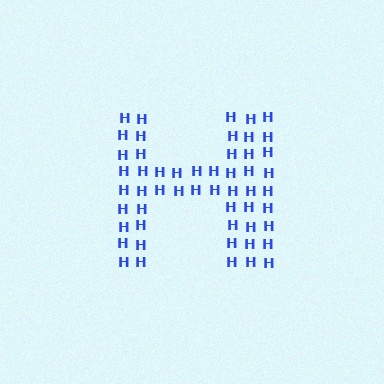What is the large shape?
The large shape is the letter H.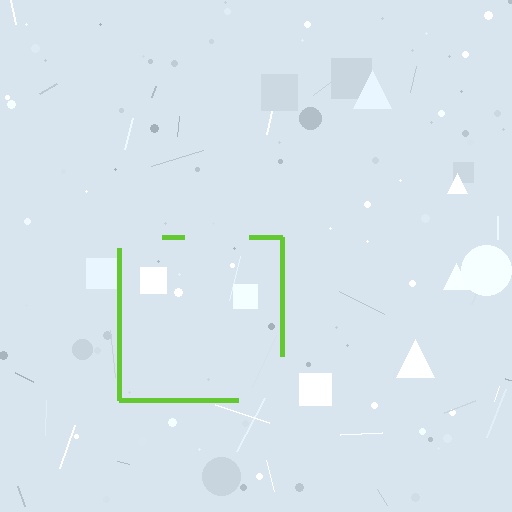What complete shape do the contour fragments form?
The contour fragments form a square.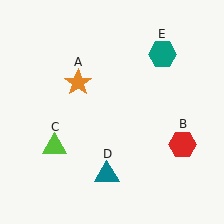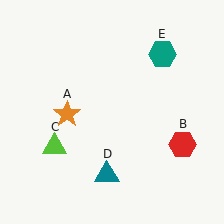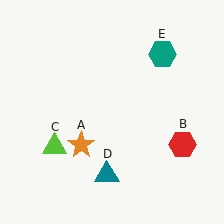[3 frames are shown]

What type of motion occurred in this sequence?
The orange star (object A) rotated counterclockwise around the center of the scene.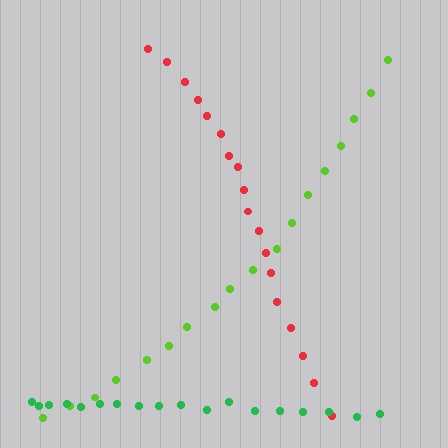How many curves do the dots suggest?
There are 3 distinct paths.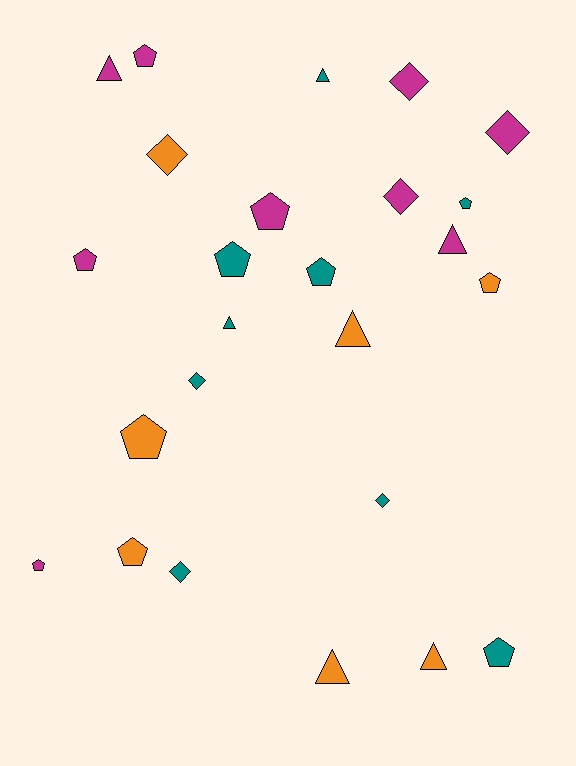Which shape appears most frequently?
Pentagon, with 11 objects.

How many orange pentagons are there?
There are 3 orange pentagons.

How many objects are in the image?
There are 25 objects.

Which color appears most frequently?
Teal, with 9 objects.